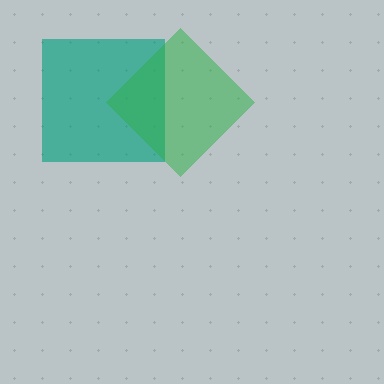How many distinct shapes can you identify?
There are 2 distinct shapes: a teal square, a green diamond.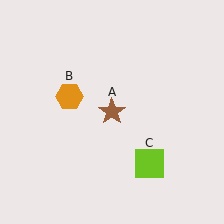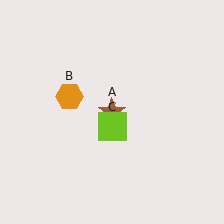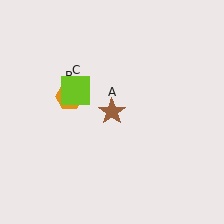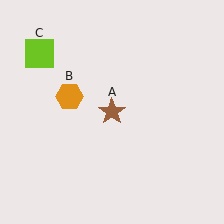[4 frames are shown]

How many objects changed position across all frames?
1 object changed position: lime square (object C).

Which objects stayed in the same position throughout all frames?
Brown star (object A) and orange hexagon (object B) remained stationary.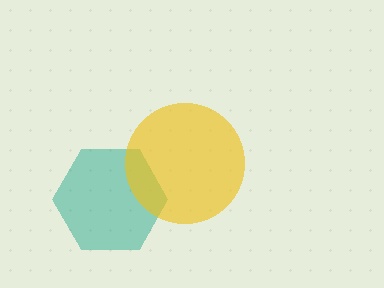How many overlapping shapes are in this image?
There are 2 overlapping shapes in the image.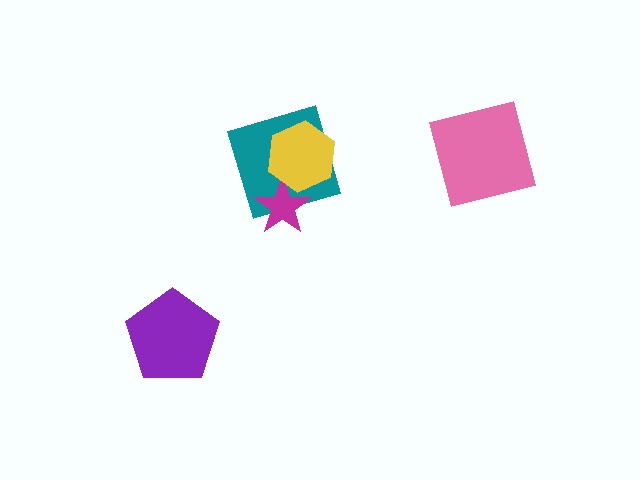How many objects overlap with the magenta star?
2 objects overlap with the magenta star.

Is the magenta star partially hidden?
Yes, it is partially covered by another shape.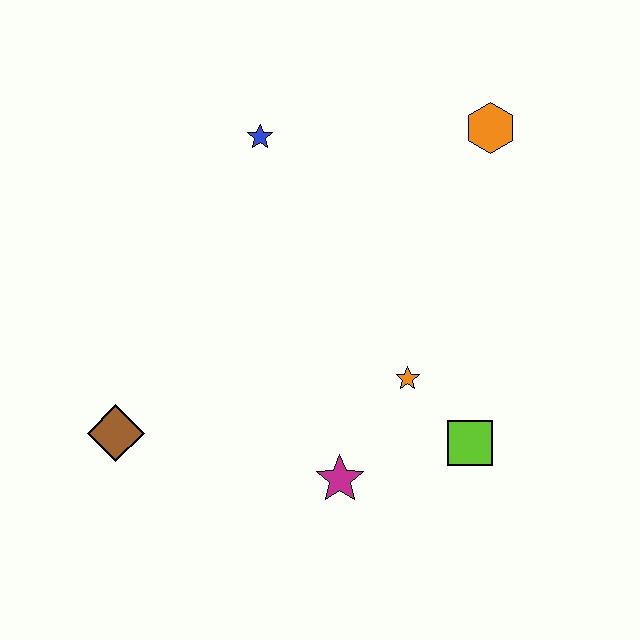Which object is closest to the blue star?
The orange hexagon is closest to the blue star.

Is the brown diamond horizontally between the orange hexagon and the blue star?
No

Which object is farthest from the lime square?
The blue star is farthest from the lime square.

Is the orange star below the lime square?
No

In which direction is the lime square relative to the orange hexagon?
The lime square is below the orange hexagon.